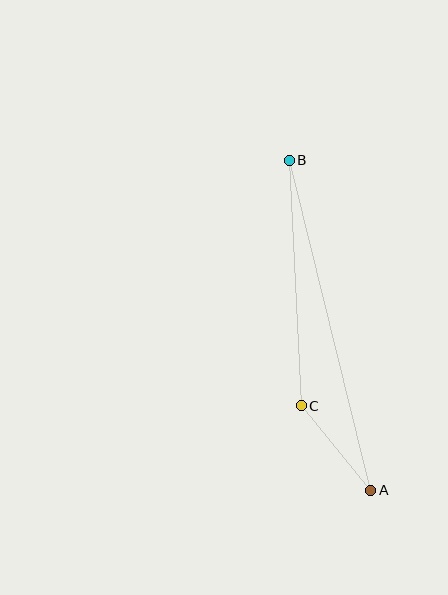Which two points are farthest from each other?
Points A and B are farthest from each other.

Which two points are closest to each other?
Points A and C are closest to each other.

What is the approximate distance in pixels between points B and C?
The distance between B and C is approximately 246 pixels.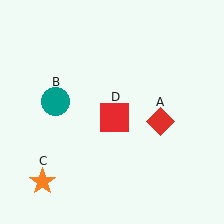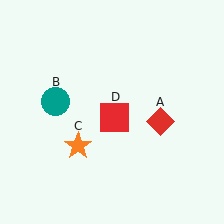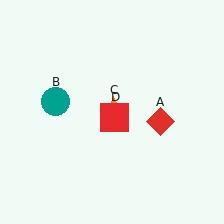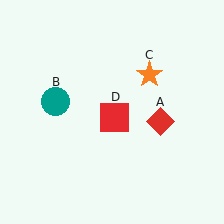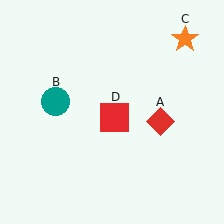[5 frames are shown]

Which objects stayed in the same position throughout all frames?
Red diamond (object A) and teal circle (object B) and red square (object D) remained stationary.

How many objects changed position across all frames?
1 object changed position: orange star (object C).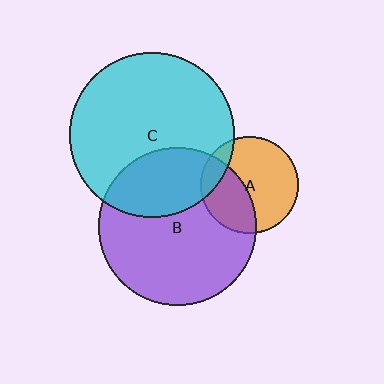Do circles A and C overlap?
Yes.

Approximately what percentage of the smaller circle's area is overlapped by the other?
Approximately 15%.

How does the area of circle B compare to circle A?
Approximately 2.6 times.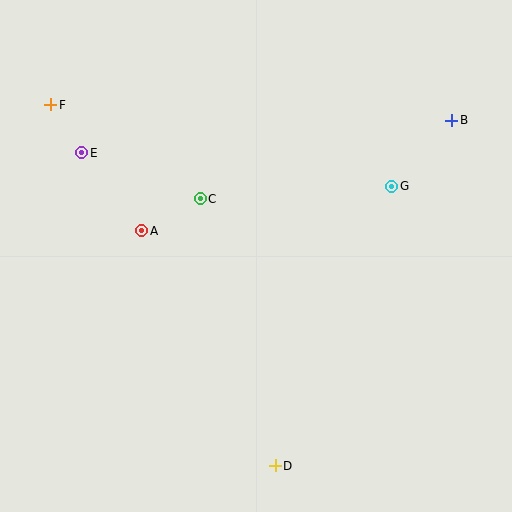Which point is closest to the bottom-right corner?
Point D is closest to the bottom-right corner.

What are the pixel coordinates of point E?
Point E is at (82, 153).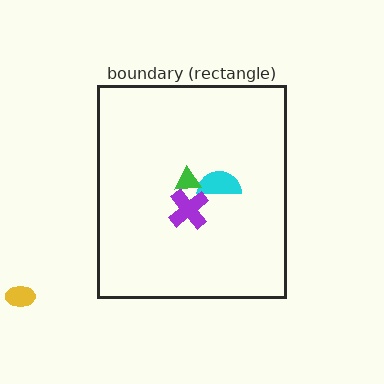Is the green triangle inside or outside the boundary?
Inside.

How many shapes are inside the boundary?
3 inside, 1 outside.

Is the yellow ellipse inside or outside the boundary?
Outside.